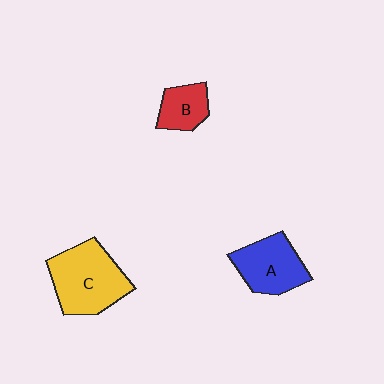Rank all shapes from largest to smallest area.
From largest to smallest: C (yellow), A (blue), B (red).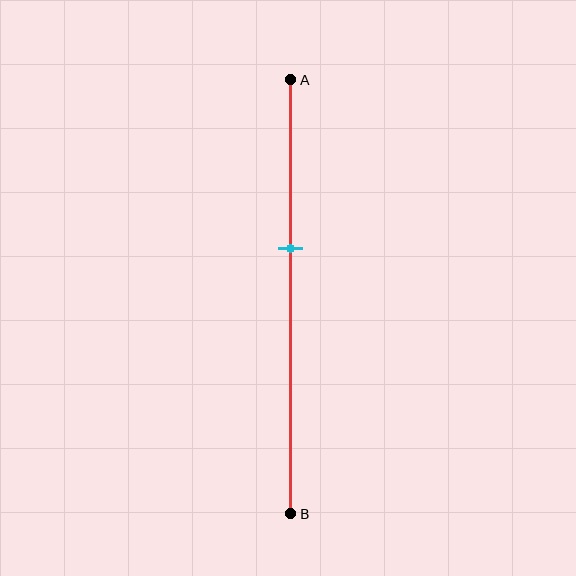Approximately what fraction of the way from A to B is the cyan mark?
The cyan mark is approximately 40% of the way from A to B.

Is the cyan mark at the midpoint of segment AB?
No, the mark is at about 40% from A, not at the 50% midpoint.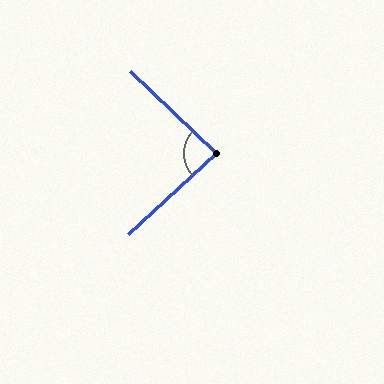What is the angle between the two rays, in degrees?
Approximately 86 degrees.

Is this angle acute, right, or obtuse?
It is approximately a right angle.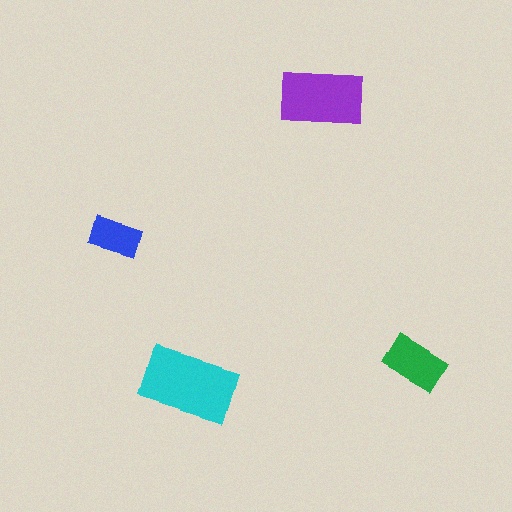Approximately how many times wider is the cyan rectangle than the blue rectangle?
About 2 times wider.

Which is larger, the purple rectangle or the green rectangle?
The purple one.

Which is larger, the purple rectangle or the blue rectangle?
The purple one.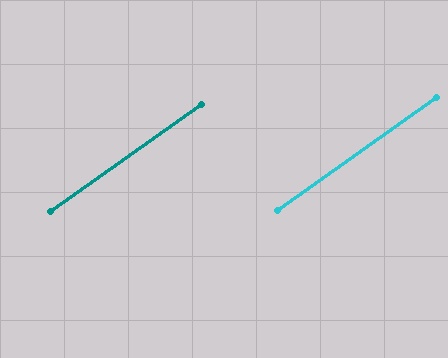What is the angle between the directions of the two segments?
Approximately 0 degrees.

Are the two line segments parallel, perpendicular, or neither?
Parallel — their directions differ by only 0.3°.